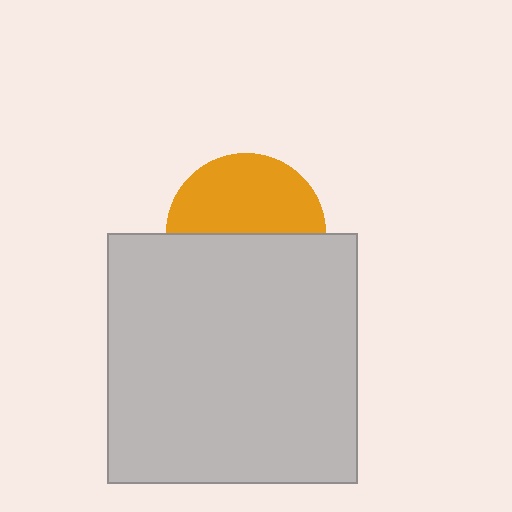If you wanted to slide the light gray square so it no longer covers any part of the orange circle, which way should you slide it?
Slide it down — that is the most direct way to separate the two shapes.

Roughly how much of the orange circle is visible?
About half of it is visible (roughly 50%).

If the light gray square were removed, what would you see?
You would see the complete orange circle.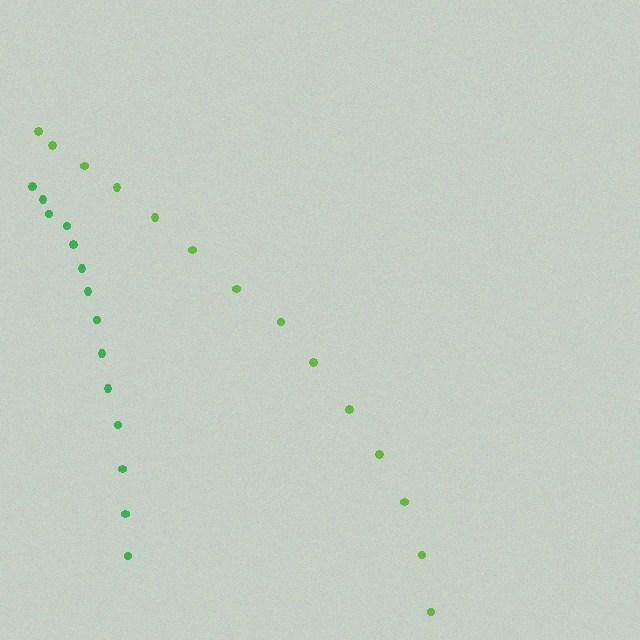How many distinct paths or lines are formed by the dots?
There are 2 distinct paths.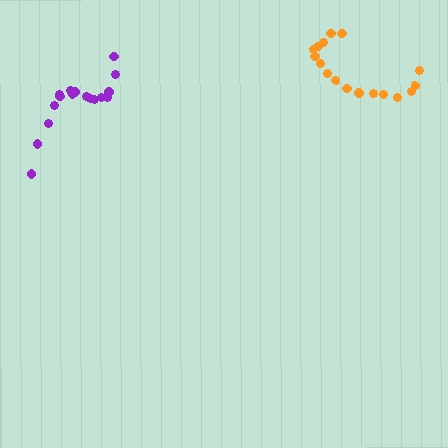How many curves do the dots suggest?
There are 2 distinct paths.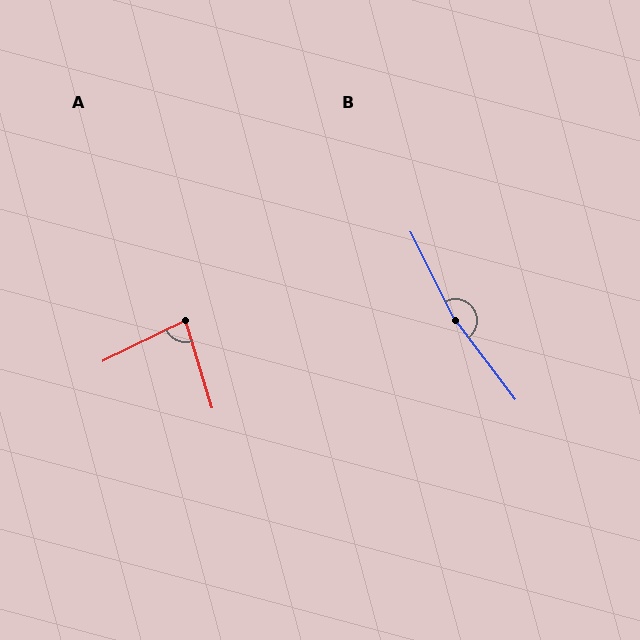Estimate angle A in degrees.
Approximately 81 degrees.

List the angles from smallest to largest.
A (81°), B (169°).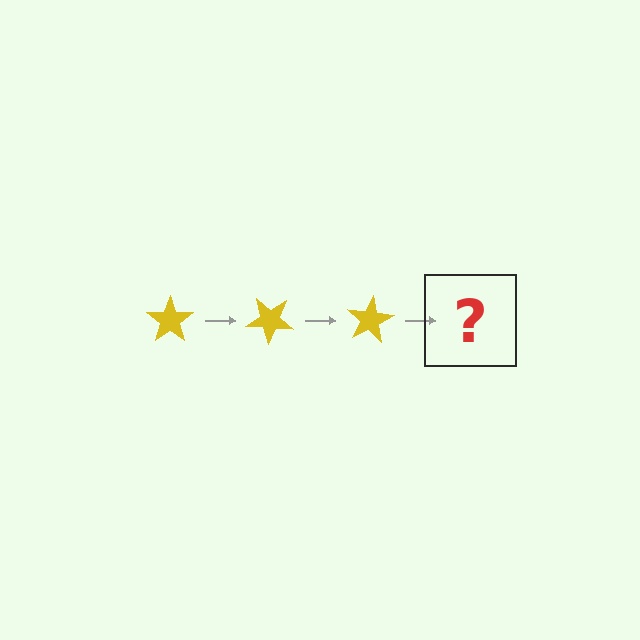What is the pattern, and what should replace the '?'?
The pattern is that the star rotates 40 degrees each step. The '?' should be a yellow star rotated 120 degrees.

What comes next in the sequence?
The next element should be a yellow star rotated 120 degrees.